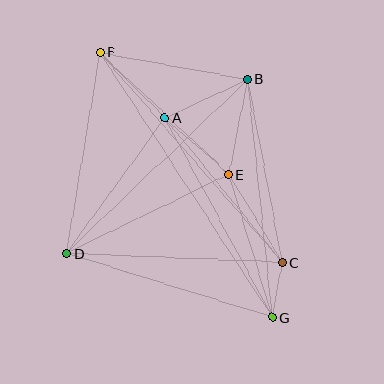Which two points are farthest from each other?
Points F and G are farthest from each other.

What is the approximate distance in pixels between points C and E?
The distance between C and E is approximately 103 pixels.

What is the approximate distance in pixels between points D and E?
The distance between D and E is approximately 180 pixels.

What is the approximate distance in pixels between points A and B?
The distance between A and B is approximately 91 pixels.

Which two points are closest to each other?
Points C and G are closest to each other.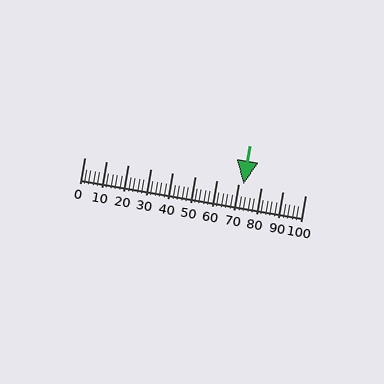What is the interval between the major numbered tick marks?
The major tick marks are spaced 10 units apart.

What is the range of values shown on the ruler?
The ruler shows values from 0 to 100.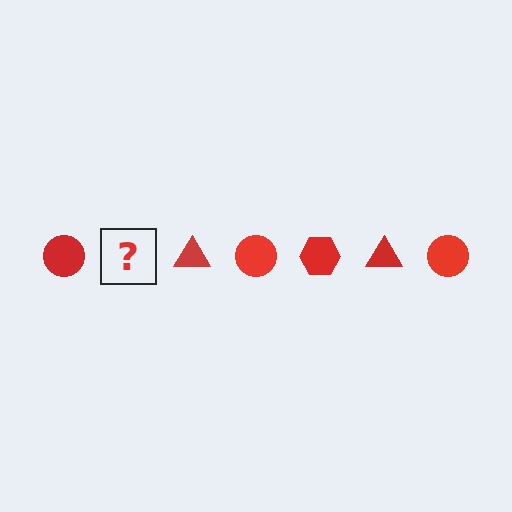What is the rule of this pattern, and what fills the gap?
The rule is that the pattern cycles through circle, hexagon, triangle shapes in red. The gap should be filled with a red hexagon.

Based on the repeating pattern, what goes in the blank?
The blank should be a red hexagon.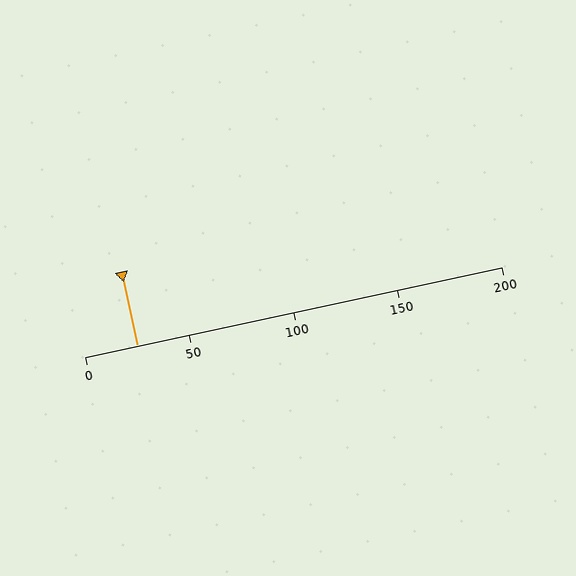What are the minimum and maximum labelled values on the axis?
The axis runs from 0 to 200.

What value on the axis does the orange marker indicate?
The marker indicates approximately 25.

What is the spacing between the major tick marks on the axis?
The major ticks are spaced 50 apart.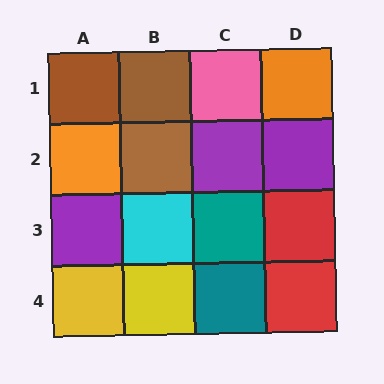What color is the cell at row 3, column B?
Cyan.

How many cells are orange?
2 cells are orange.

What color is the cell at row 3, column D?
Red.